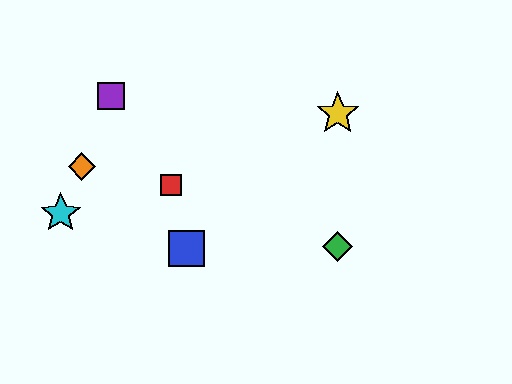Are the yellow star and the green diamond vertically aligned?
Yes, both are at x≈338.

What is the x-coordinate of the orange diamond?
The orange diamond is at x≈82.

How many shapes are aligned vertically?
2 shapes (the green diamond, the yellow star) are aligned vertically.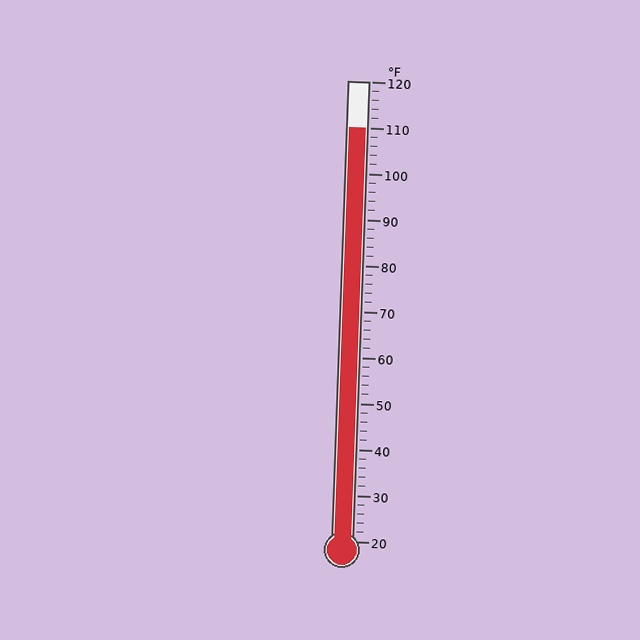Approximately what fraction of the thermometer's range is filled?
The thermometer is filled to approximately 90% of its range.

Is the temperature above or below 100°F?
The temperature is above 100°F.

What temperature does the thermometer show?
The thermometer shows approximately 110°F.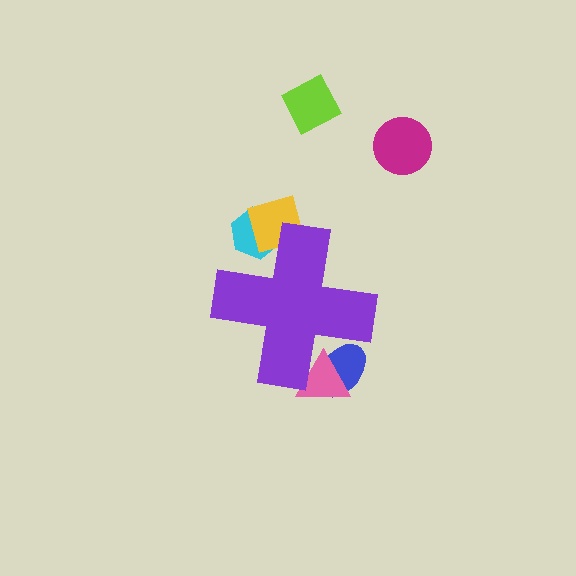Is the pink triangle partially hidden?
Yes, the pink triangle is partially hidden behind the purple cross.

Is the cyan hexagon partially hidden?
Yes, the cyan hexagon is partially hidden behind the purple cross.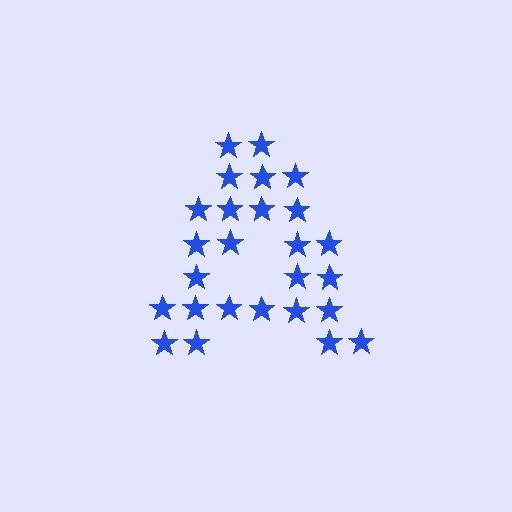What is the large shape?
The large shape is the letter A.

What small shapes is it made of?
It is made of small stars.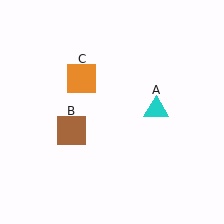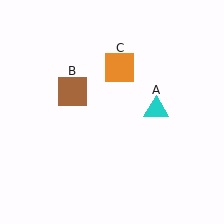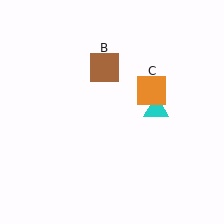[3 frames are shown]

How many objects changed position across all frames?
2 objects changed position: brown square (object B), orange square (object C).